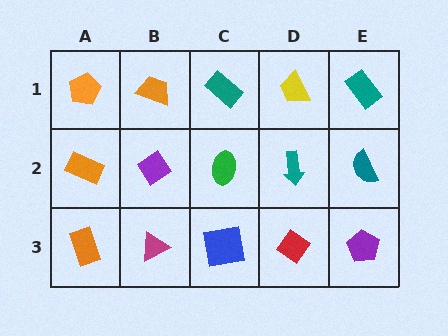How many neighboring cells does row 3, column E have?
2.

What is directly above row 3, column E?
A teal semicircle.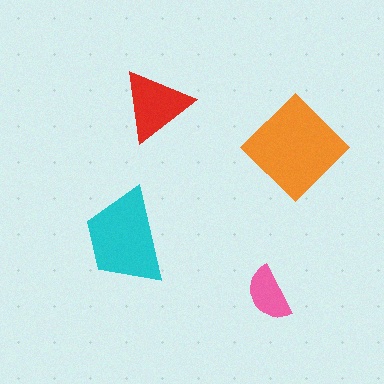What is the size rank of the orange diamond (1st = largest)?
1st.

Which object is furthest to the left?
The cyan trapezoid is leftmost.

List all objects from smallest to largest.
The pink semicircle, the red triangle, the cyan trapezoid, the orange diamond.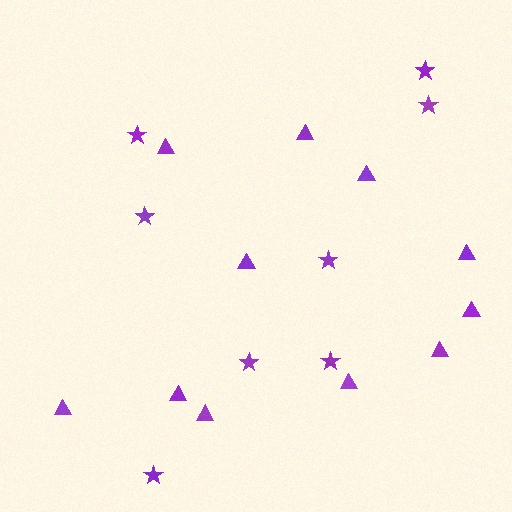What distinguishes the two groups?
There are 2 groups: one group of triangles (11) and one group of stars (8).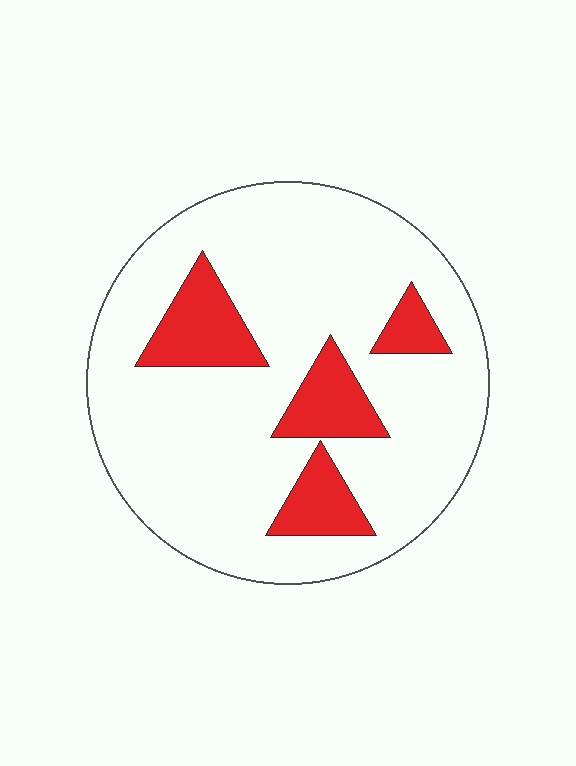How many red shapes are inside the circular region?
4.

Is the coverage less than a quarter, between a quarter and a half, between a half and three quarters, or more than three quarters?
Less than a quarter.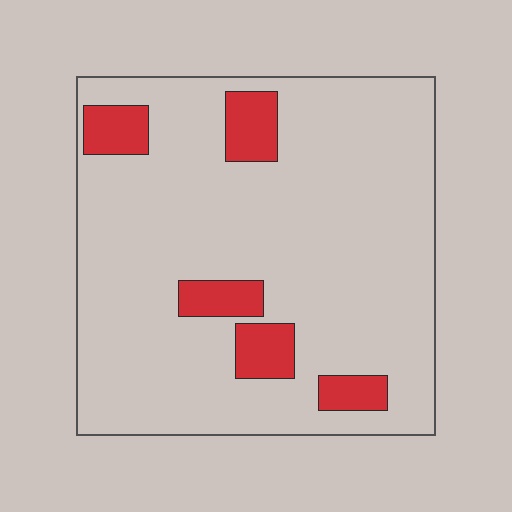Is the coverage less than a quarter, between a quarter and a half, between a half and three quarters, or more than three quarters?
Less than a quarter.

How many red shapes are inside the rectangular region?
5.